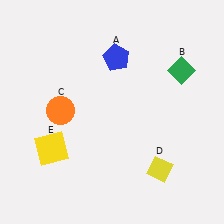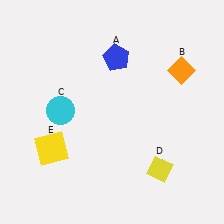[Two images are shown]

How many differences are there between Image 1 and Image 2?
There are 2 differences between the two images.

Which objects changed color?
B changed from green to orange. C changed from orange to cyan.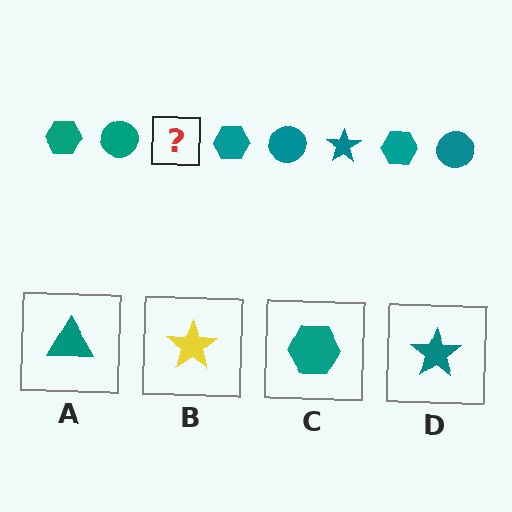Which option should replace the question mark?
Option D.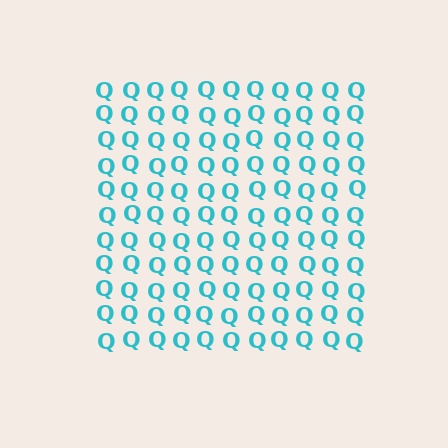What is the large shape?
The large shape is a square.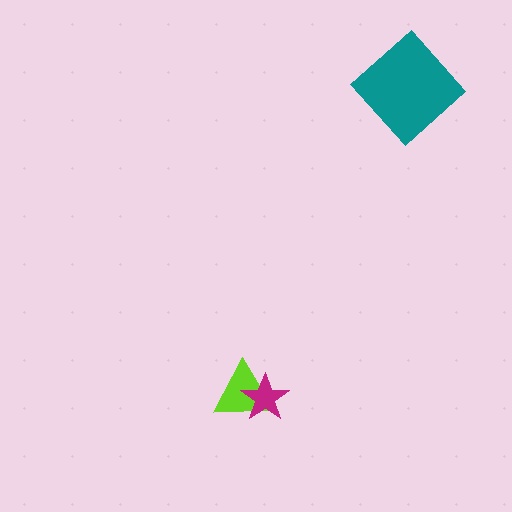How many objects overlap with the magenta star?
1 object overlaps with the magenta star.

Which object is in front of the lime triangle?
The magenta star is in front of the lime triangle.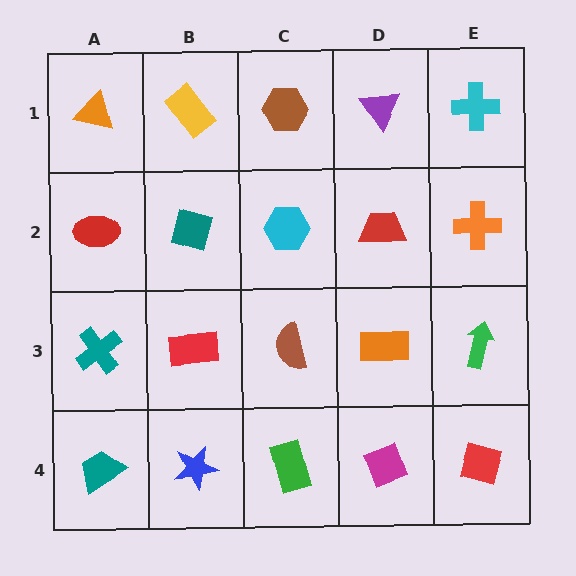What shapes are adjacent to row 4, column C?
A brown semicircle (row 3, column C), a blue star (row 4, column B), a magenta diamond (row 4, column D).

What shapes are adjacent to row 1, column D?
A red trapezoid (row 2, column D), a brown hexagon (row 1, column C), a cyan cross (row 1, column E).